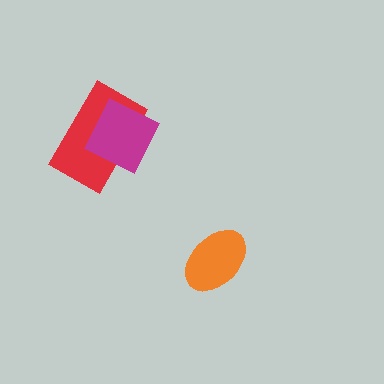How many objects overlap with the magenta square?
1 object overlaps with the magenta square.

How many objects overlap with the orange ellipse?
0 objects overlap with the orange ellipse.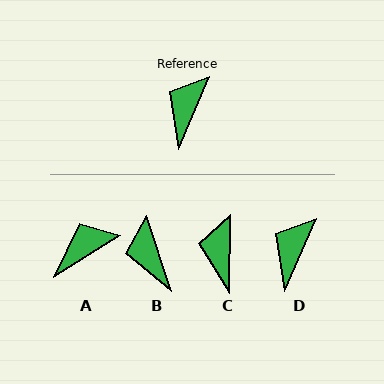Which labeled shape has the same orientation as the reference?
D.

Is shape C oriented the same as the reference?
No, it is off by about 23 degrees.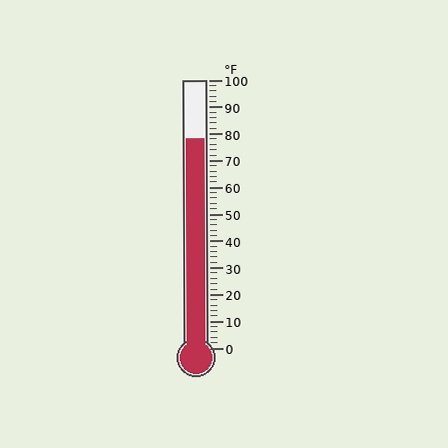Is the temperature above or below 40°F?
The temperature is above 40°F.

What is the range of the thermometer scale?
The thermometer scale ranges from 0°F to 100°F.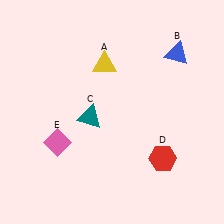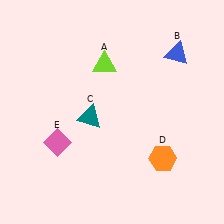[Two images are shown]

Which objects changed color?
A changed from yellow to lime. D changed from red to orange.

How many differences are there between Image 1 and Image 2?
There are 2 differences between the two images.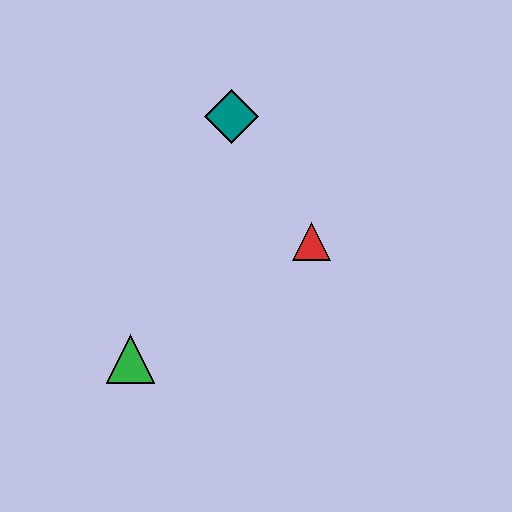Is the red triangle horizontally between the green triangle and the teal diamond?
No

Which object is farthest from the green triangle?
The teal diamond is farthest from the green triangle.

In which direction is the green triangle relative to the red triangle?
The green triangle is to the left of the red triangle.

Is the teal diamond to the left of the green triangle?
No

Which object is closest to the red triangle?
The teal diamond is closest to the red triangle.